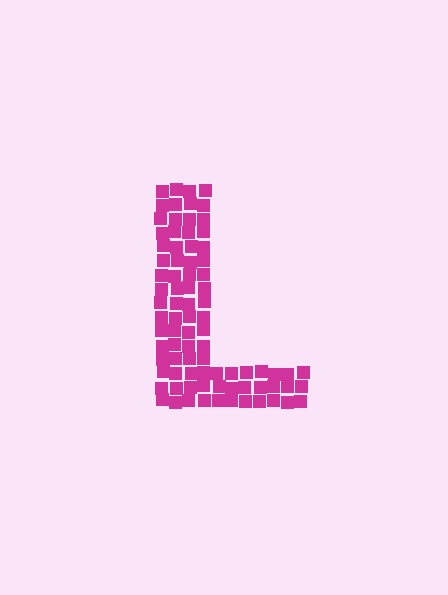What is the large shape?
The large shape is the letter L.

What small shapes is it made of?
It is made of small squares.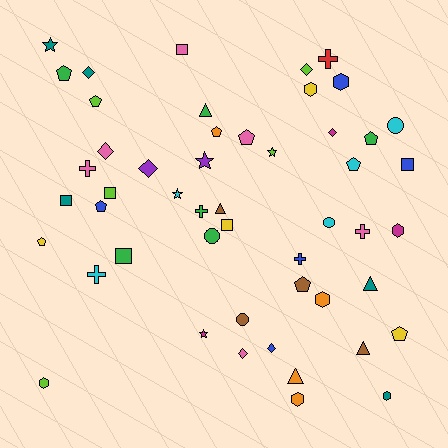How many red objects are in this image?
There is 1 red object.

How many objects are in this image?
There are 50 objects.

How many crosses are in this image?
There are 6 crosses.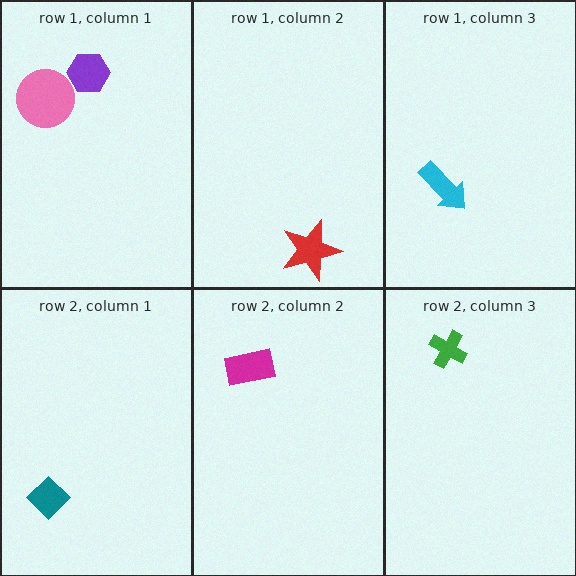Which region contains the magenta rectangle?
The row 2, column 2 region.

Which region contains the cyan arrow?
The row 1, column 3 region.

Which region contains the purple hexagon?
The row 1, column 1 region.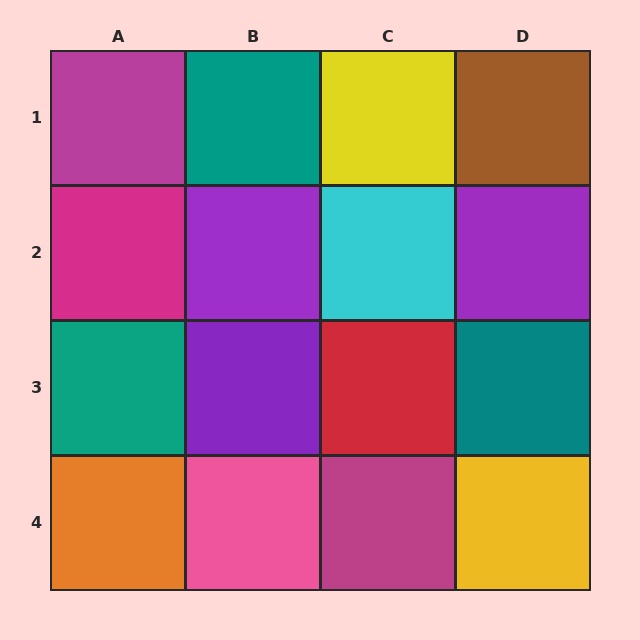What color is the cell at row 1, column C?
Yellow.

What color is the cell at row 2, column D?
Purple.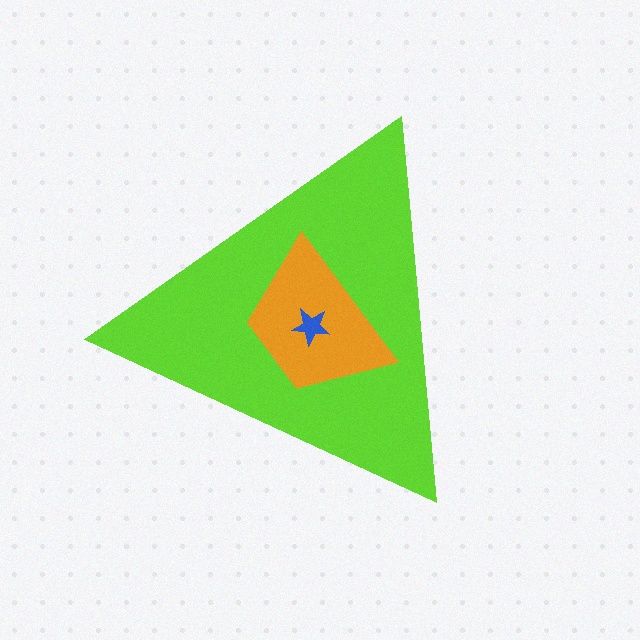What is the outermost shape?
The lime triangle.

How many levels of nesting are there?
3.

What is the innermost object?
The blue star.